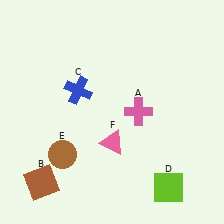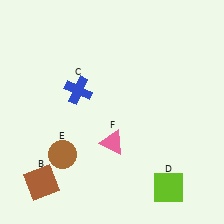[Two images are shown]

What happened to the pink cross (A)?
The pink cross (A) was removed in Image 2. It was in the top-right area of Image 1.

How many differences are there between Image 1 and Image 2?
There is 1 difference between the two images.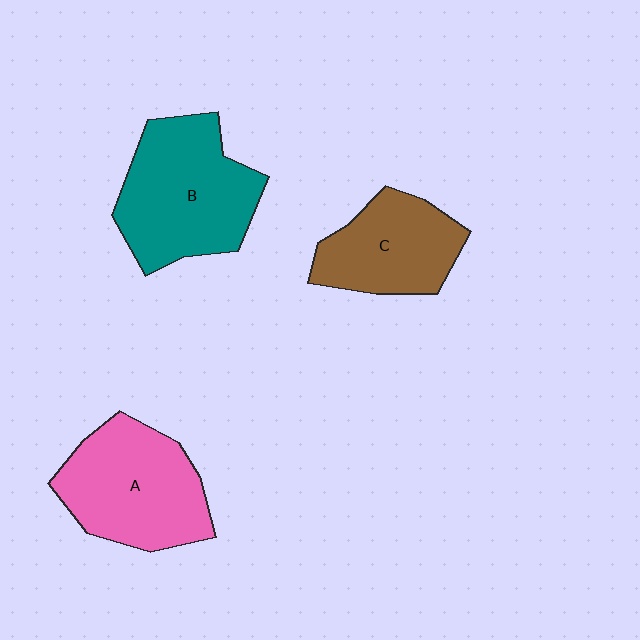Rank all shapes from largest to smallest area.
From largest to smallest: B (teal), A (pink), C (brown).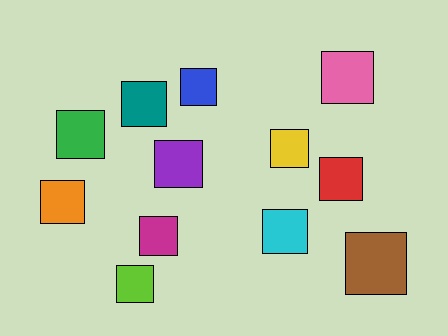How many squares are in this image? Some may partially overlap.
There are 12 squares.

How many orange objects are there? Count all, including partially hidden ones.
There is 1 orange object.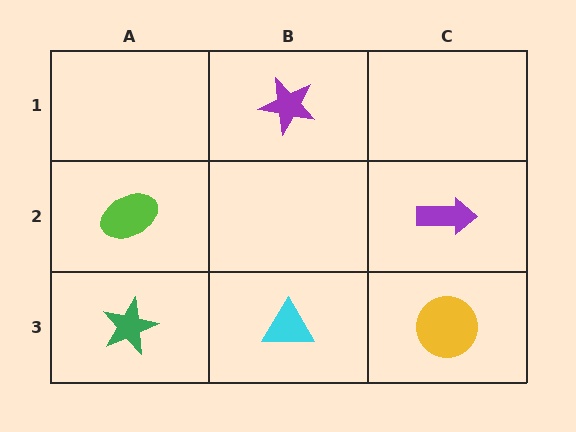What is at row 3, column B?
A cyan triangle.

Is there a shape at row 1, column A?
No, that cell is empty.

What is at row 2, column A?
A lime ellipse.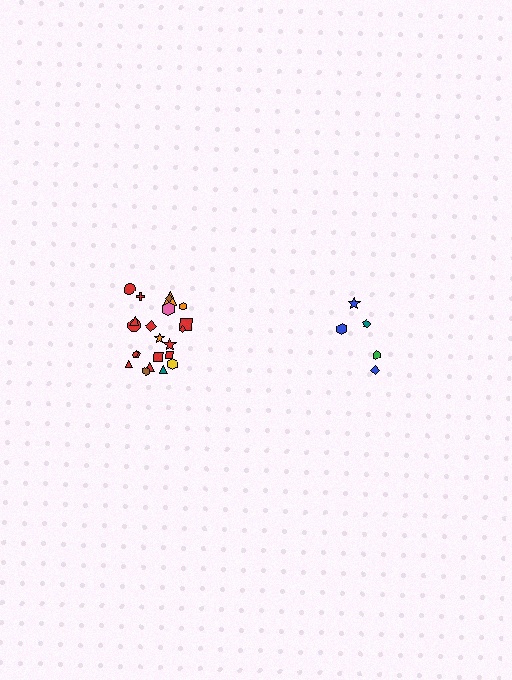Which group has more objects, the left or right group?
The left group.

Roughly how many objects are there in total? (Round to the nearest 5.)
Roughly 25 objects in total.